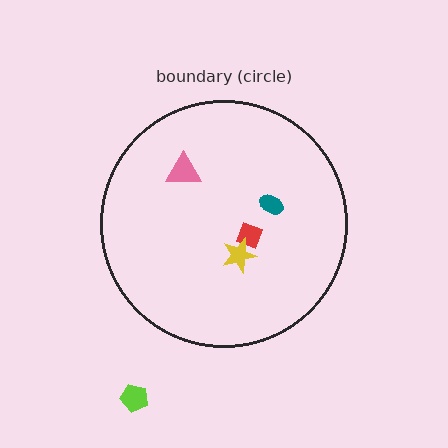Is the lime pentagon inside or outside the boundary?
Outside.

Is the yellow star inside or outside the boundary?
Inside.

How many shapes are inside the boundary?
4 inside, 1 outside.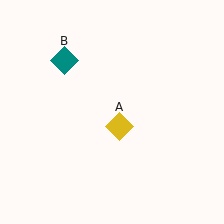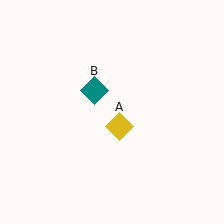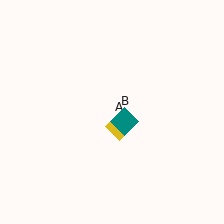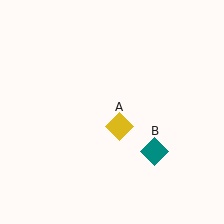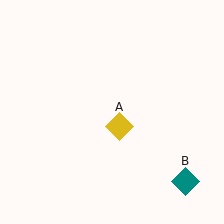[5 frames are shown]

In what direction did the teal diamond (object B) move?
The teal diamond (object B) moved down and to the right.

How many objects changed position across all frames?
1 object changed position: teal diamond (object B).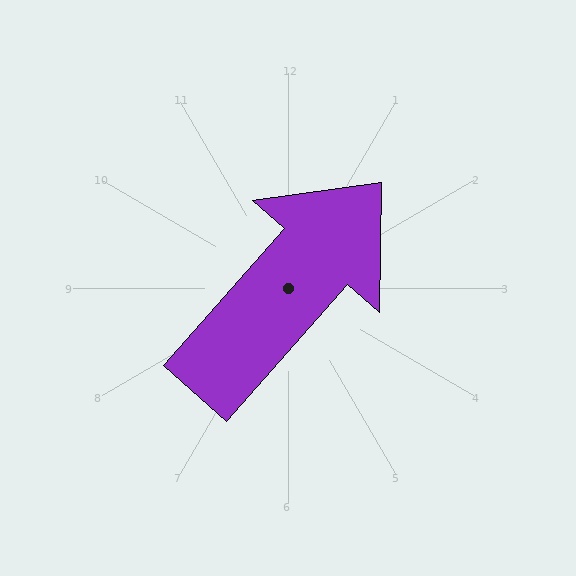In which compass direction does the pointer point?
Northeast.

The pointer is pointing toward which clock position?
Roughly 1 o'clock.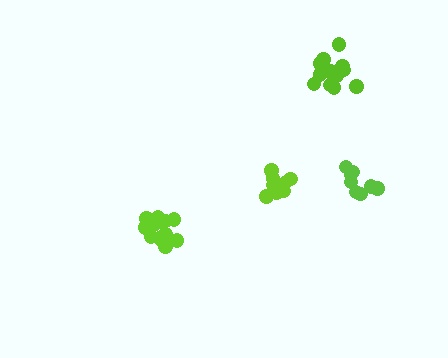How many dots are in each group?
Group 1: 8 dots, Group 2: 8 dots, Group 3: 14 dots, Group 4: 13 dots (43 total).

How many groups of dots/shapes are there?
There are 4 groups.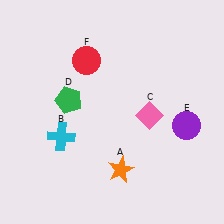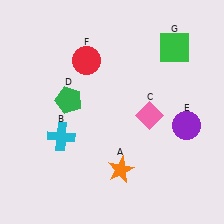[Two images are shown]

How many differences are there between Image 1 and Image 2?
There is 1 difference between the two images.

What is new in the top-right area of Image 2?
A green square (G) was added in the top-right area of Image 2.